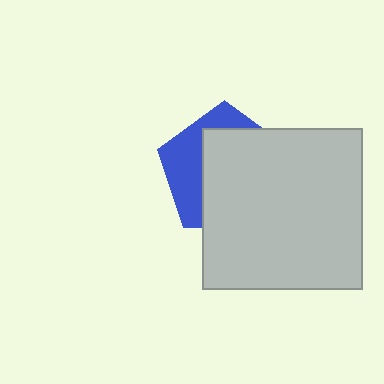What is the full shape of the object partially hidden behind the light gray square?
The partially hidden object is a blue pentagon.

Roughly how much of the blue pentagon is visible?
A small part of it is visible (roughly 35%).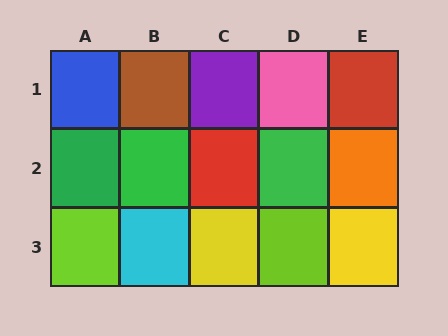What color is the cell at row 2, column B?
Green.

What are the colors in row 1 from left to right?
Blue, brown, purple, pink, red.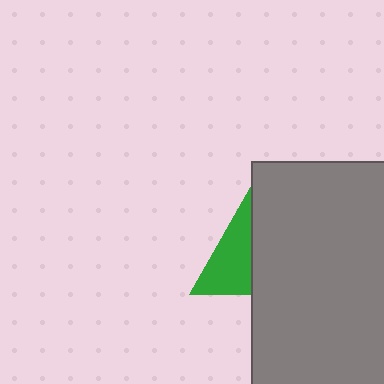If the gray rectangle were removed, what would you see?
You would see the complete green triangle.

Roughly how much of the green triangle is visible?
About half of it is visible (roughly 45%).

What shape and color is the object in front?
The object in front is a gray rectangle.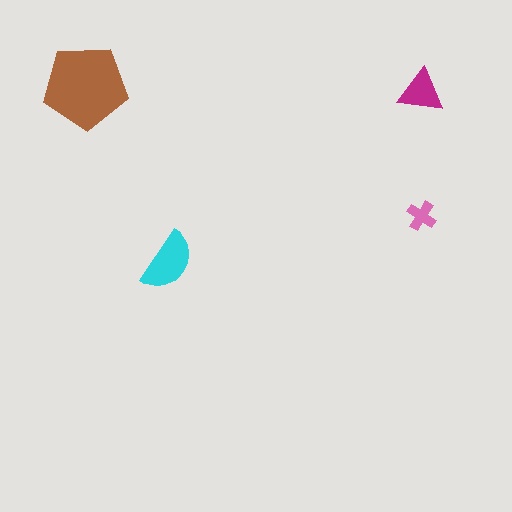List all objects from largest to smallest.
The brown pentagon, the cyan semicircle, the magenta triangle, the pink cross.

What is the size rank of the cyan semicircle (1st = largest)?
2nd.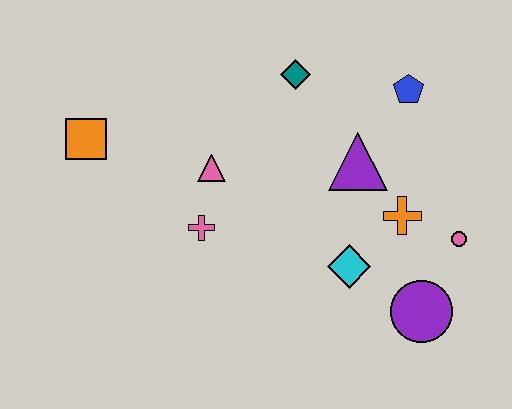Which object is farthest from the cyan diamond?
The orange square is farthest from the cyan diamond.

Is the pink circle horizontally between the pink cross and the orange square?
No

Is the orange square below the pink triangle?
No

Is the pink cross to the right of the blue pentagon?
No